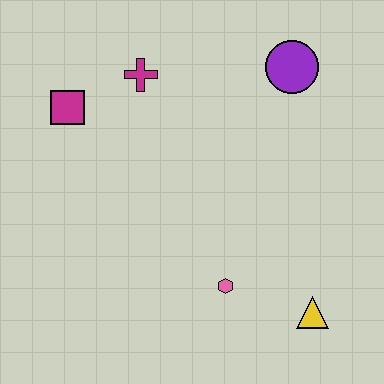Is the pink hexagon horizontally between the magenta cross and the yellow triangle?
Yes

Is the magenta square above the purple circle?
No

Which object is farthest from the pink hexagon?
The magenta square is farthest from the pink hexagon.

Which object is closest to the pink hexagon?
The yellow triangle is closest to the pink hexagon.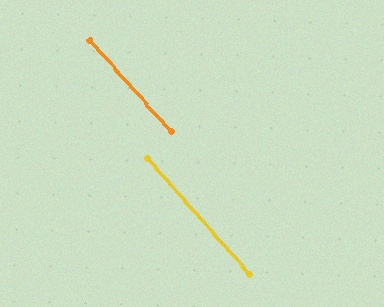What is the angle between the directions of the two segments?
Approximately 0 degrees.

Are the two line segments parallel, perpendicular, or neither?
Parallel — their directions differ by only 0.2°.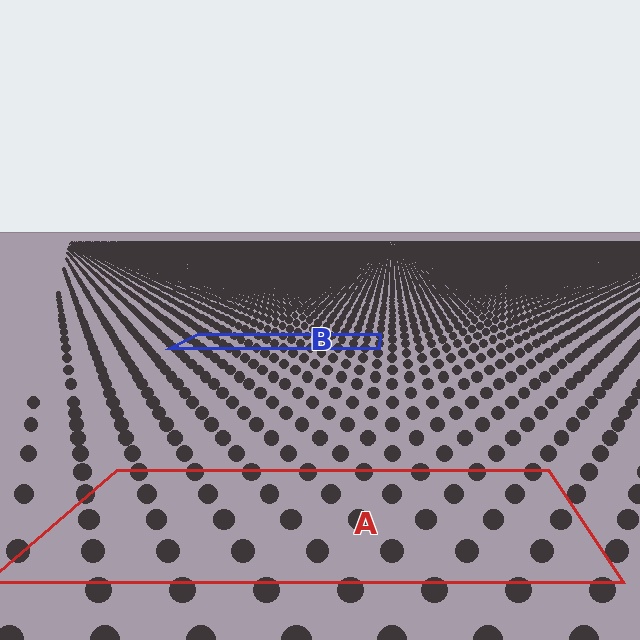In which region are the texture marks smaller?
The texture marks are smaller in region B, because it is farther away.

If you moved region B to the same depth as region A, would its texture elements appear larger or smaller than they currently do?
They would appear larger. At a closer depth, the same texture elements are projected at a bigger on-screen size.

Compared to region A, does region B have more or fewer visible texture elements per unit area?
Region B has more texture elements per unit area — they are packed more densely because it is farther away.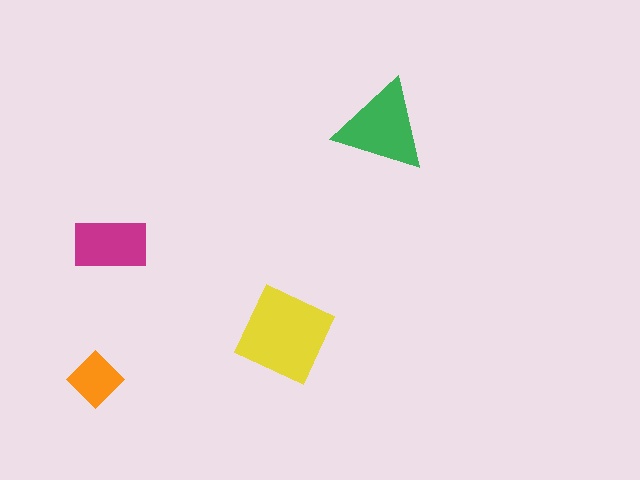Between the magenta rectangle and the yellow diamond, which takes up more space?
The yellow diamond.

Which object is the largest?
The yellow diamond.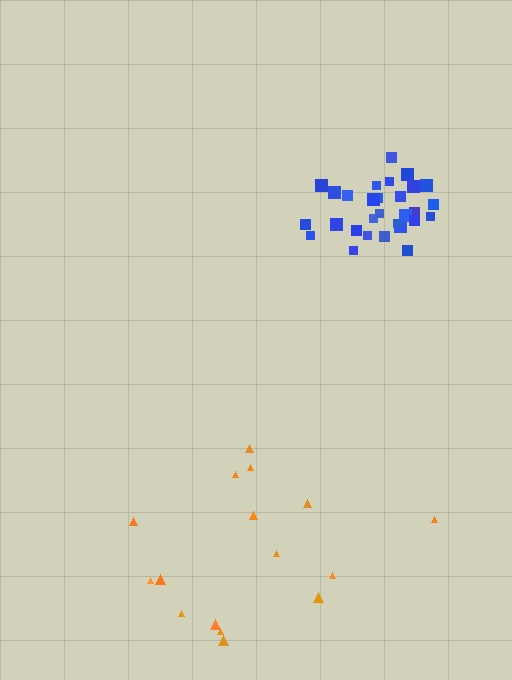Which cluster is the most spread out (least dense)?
Orange.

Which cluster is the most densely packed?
Blue.